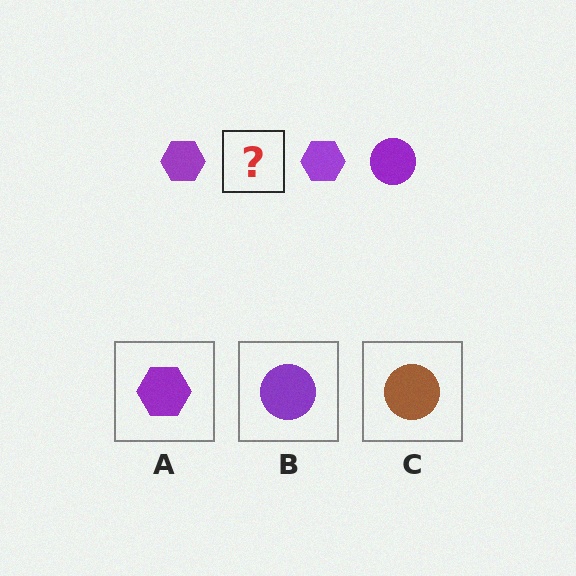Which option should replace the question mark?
Option B.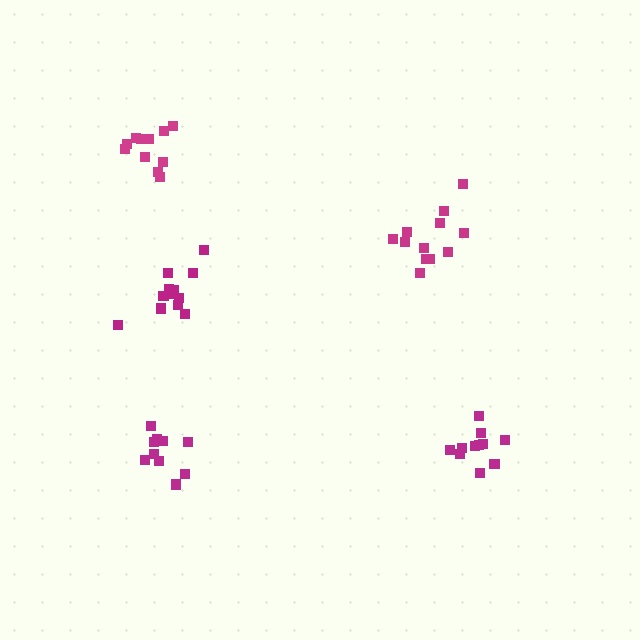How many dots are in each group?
Group 1: 12 dots, Group 2: 12 dots, Group 3: 11 dots, Group 4: 11 dots, Group 5: 10 dots (56 total).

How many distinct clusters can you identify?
There are 5 distinct clusters.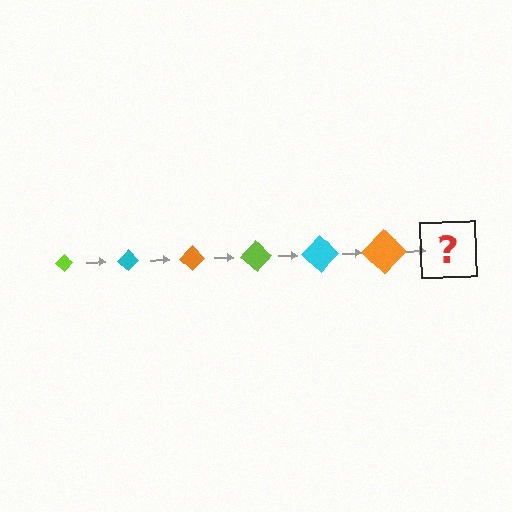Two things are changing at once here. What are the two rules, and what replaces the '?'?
The two rules are that the diamond grows larger each step and the color cycles through lime, cyan, and orange. The '?' should be a lime diamond, larger than the previous one.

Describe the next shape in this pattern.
It should be a lime diamond, larger than the previous one.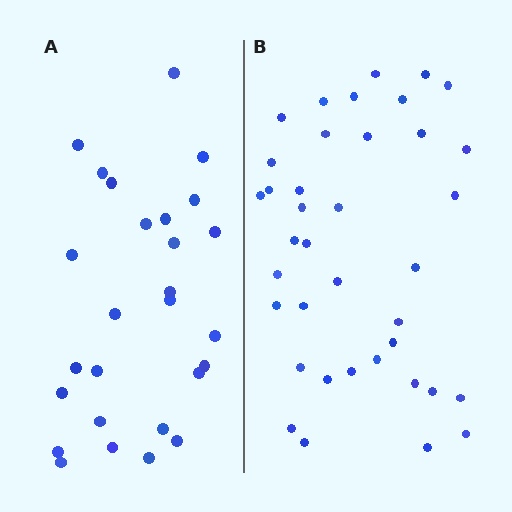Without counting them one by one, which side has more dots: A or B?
Region B (the right region) has more dots.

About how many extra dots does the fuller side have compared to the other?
Region B has roughly 12 or so more dots than region A.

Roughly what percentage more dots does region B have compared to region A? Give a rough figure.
About 40% more.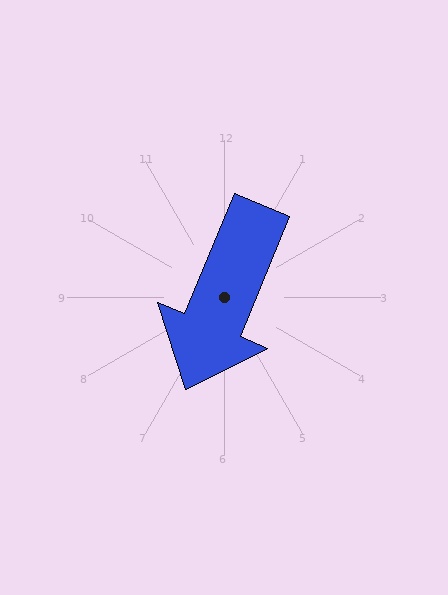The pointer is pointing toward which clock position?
Roughly 7 o'clock.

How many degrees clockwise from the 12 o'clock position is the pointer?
Approximately 203 degrees.